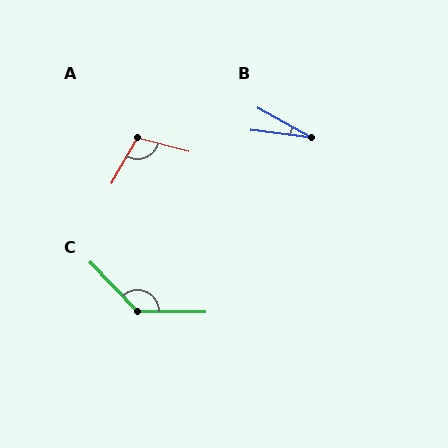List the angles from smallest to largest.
B (22°), A (105°), C (134°).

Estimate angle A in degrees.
Approximately 105 degrees.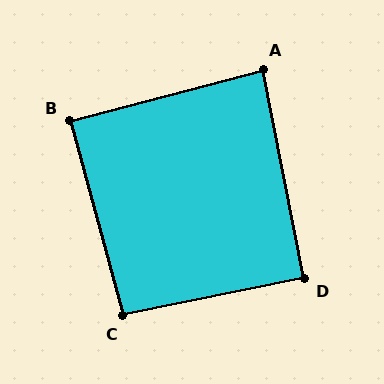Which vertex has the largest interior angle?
C, at approximately 94 degrees.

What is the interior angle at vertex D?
Approximately 91 degrees (approximately right).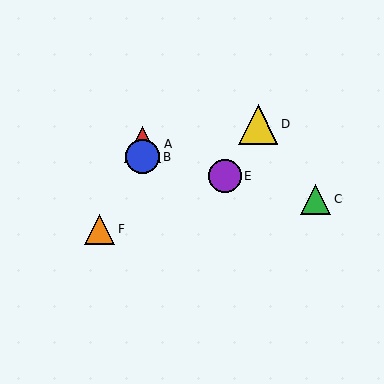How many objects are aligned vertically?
2 objects (A, B) are aligned vertically.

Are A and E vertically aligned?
No, A is at x≈143 and E is at x≈225.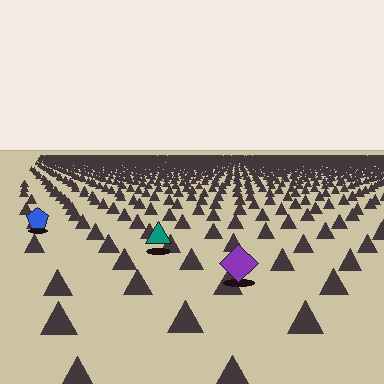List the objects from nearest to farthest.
From nearest to farthest: the purple diamond, the teal triangle, the blue pentagon.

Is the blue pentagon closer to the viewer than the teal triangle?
No. The teal triangle is closer — you can tell from the texture gradient: the ground texture is coarser near it.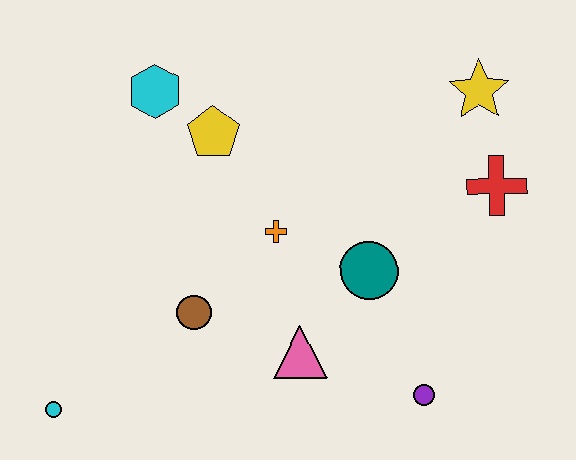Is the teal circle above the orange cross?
No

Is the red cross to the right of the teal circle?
Yes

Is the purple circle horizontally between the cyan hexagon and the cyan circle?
No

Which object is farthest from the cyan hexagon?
The purple circle is farthest from the cyan hexagon.